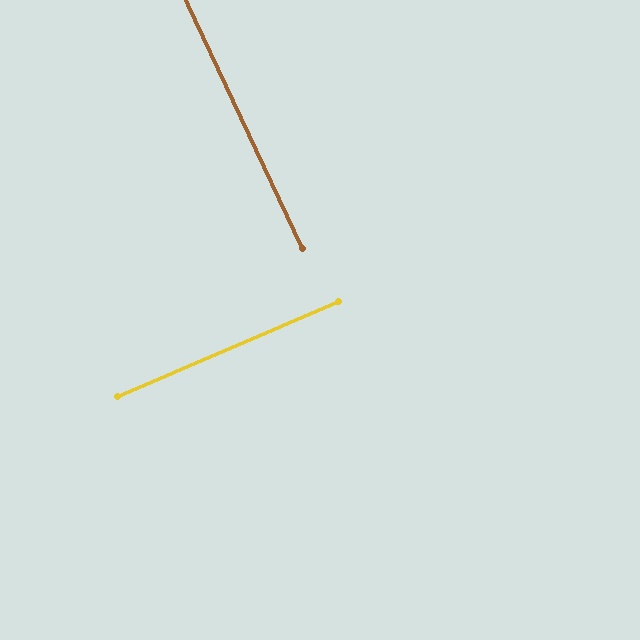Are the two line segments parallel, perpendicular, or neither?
Perpendicular — they meet at approximately 88°.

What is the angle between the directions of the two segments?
Approximately 88 degrees.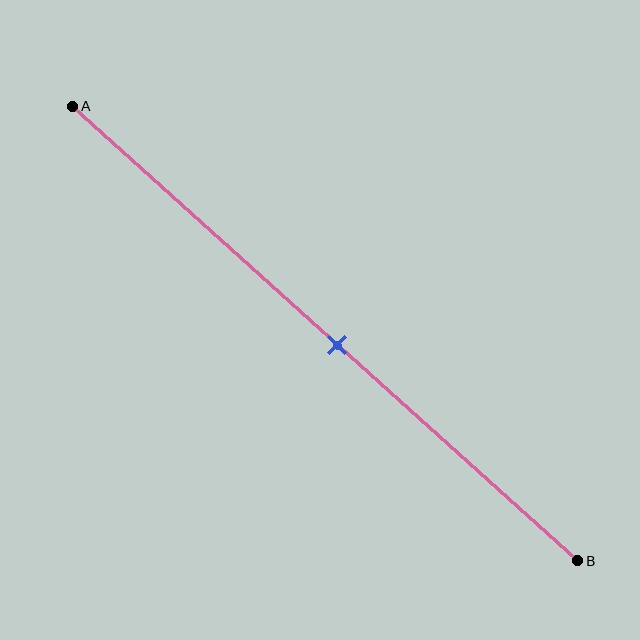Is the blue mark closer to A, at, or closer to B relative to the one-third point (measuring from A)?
The blue mark is closer to point B than the one-third point of segment AB.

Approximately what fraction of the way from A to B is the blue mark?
The blue mark is approximately 55% of the way from A to B.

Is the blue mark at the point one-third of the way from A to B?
No, the mark is at about 55% from A, not at the 33% one-third point.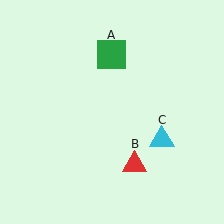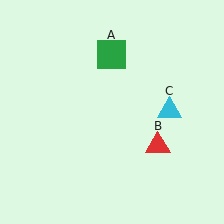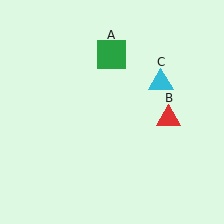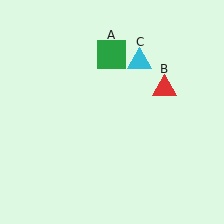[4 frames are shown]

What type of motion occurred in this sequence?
The red triangle (object B), cyan triangle (object C) rotated counterclockwise around the center of the scene.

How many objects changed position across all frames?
2 objects changed position: red triangle (object B), cyan triangle (object C).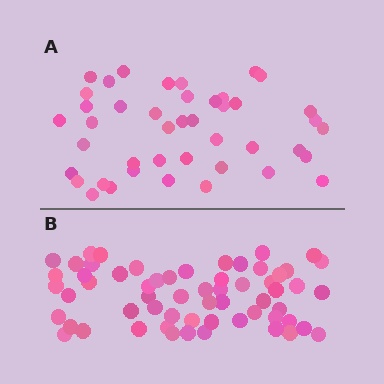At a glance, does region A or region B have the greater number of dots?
Region B (the bottom region) has more dots.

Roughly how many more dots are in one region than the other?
Region B has approximately 15 more dots than region A.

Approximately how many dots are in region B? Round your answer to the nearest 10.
About 60 dots.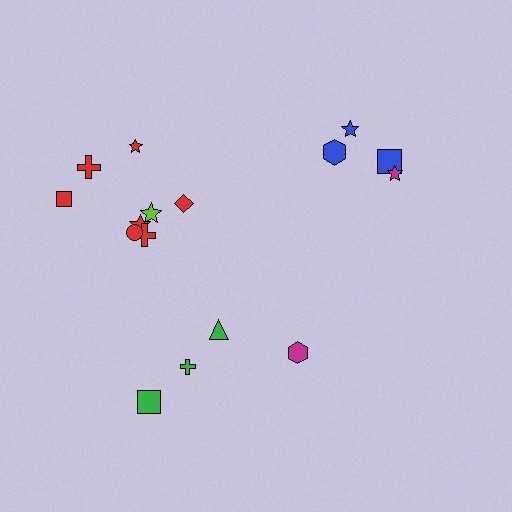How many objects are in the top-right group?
There are 4 objects.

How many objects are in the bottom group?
There are 4 objects.